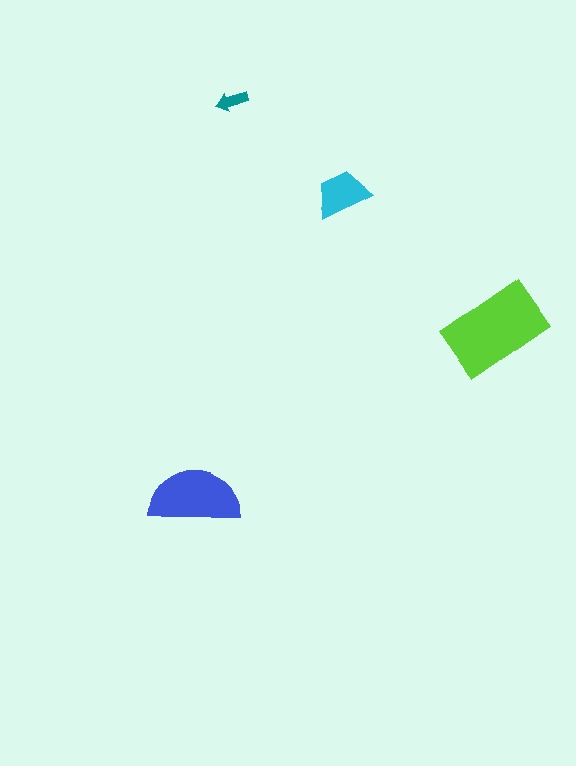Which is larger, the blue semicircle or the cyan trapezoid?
The blue semicircle.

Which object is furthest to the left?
The blue semicircle is leftmost.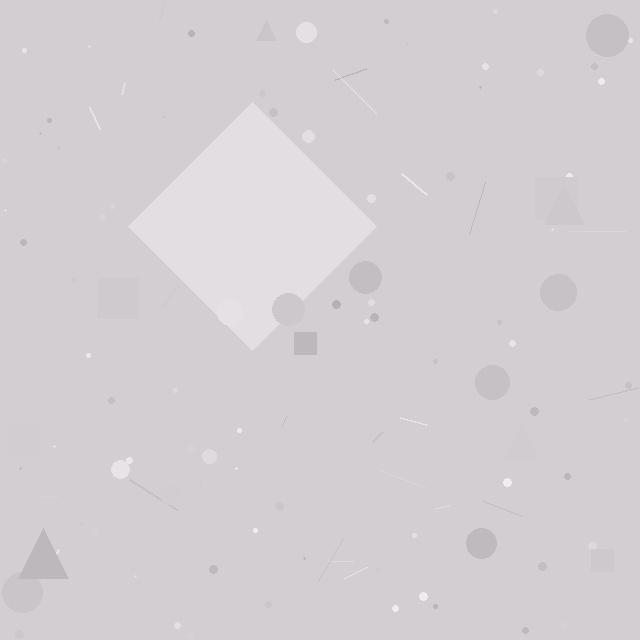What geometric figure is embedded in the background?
A diamond is embedded in the background.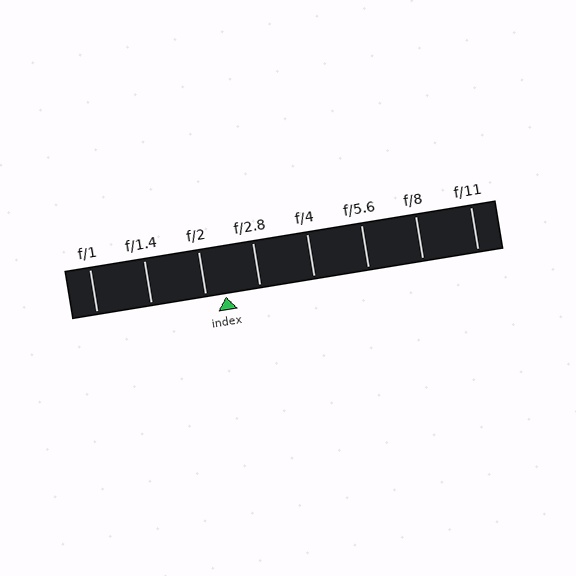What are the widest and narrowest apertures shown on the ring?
The widest aperture shown is f/1 and the narrowest is f/11.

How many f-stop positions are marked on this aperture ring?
There are 8 f-stop positions marked.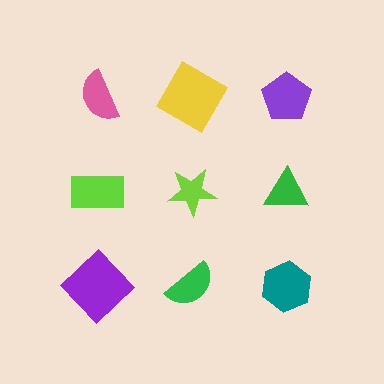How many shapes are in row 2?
3 shapes.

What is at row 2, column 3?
A green triangle.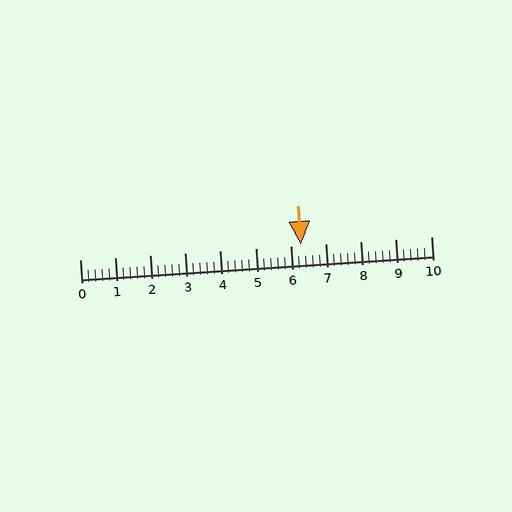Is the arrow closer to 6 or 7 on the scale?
The arrow is closer to 6.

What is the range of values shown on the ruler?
The ruler shows values from 0 to 10.